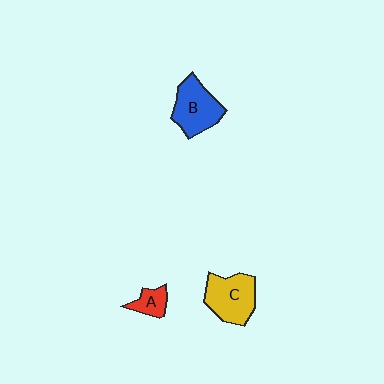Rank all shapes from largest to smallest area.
From largest to smallest: C (yellow), B (blue), A (red).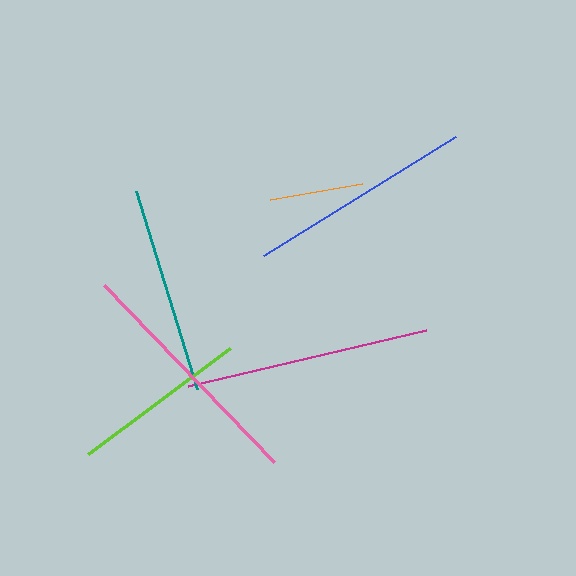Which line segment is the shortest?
The orange line is the shortest at approximately 94 pixels.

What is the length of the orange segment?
The orange segment is approximately 94 pixels long.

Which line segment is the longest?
The pink line is the longest at approximately 245 pixels.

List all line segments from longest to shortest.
From longest to shortest: pink, magenta, blue, teal, lime, orange.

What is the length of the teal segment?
The teal segment is approximately 207 pixels long.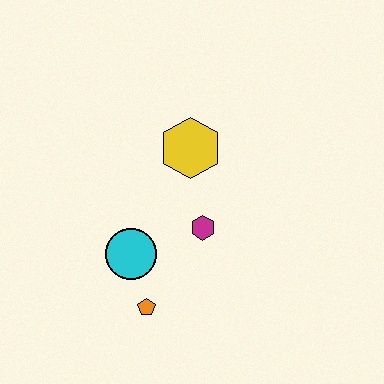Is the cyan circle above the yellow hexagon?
No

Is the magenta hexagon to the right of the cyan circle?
Yes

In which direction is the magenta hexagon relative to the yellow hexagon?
The magenta hexagon is below the yellow hexagon.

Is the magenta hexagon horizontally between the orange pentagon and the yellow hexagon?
No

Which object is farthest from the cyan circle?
The yellow hexagon is farthest from the cyan circle.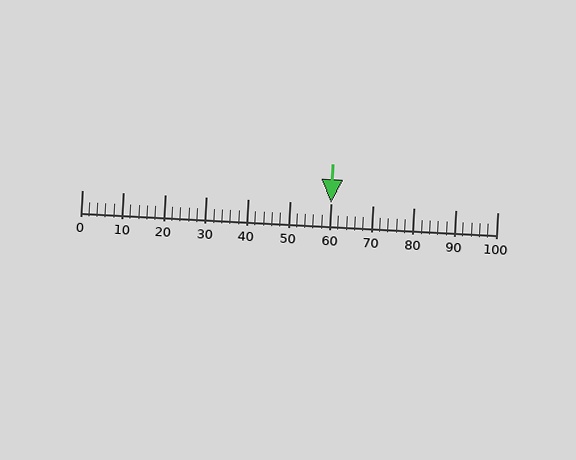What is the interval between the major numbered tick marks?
The major tick marks are spaced 10 units apart.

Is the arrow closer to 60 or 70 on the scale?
The arrow is closer to 60.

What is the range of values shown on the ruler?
The ruler shows values from 0 to 100.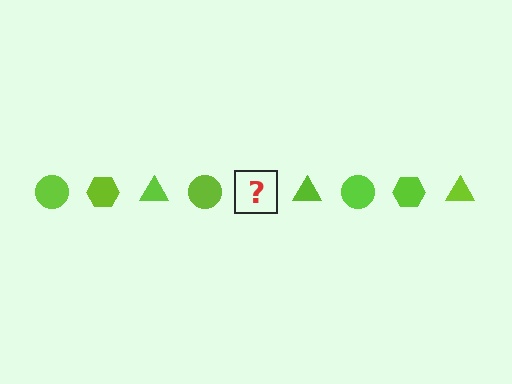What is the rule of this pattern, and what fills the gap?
The rule is that the pattern cycles through circle, hexagon, triangle shapes in lime. The gap should be filled with a lime hexagon.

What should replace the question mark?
The question mark should be replaced with a lime hexagon.